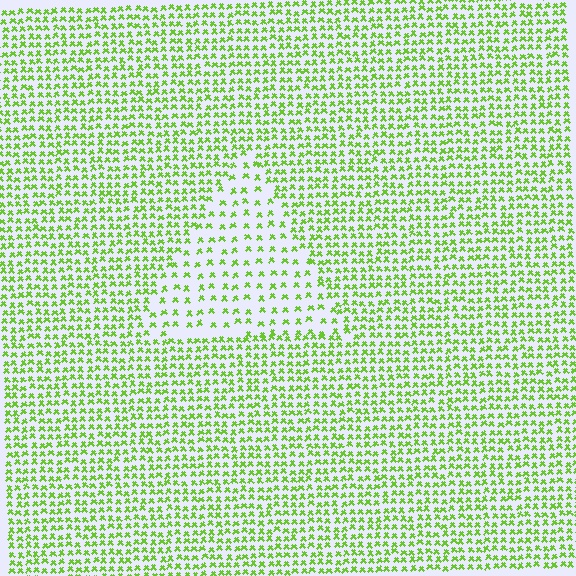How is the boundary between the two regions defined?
The boundary is defined by a change in element density (approximately 2.1x ratio). All elements are the same color, size, and shape.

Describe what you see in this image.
The image contains small lime elements arranged at two different densities. A triangle-shaped region is visible where the elements are less densely packed than the surrounding area.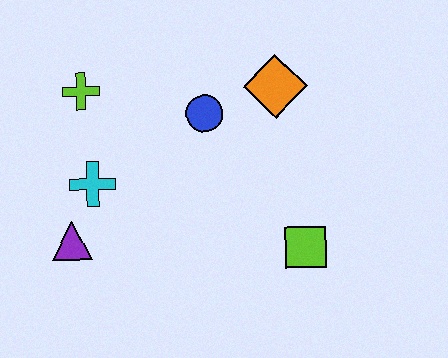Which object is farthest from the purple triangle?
The orange diamond is farthest from the purple triangle.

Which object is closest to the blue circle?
The orange diamond is closest to the blue circle.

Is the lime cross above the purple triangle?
Yes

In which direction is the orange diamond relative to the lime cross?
The orange diamond is to the right of the lime cross.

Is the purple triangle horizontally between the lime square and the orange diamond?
No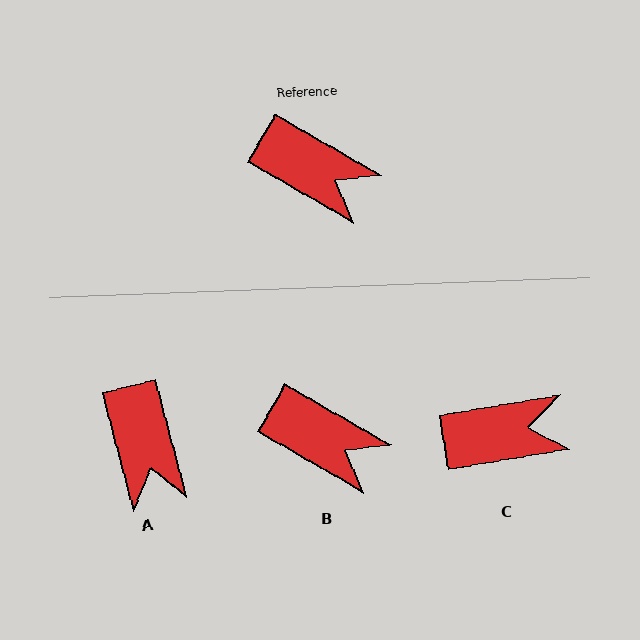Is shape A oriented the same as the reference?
No, it is off by about 46 degrees.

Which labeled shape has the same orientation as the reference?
B.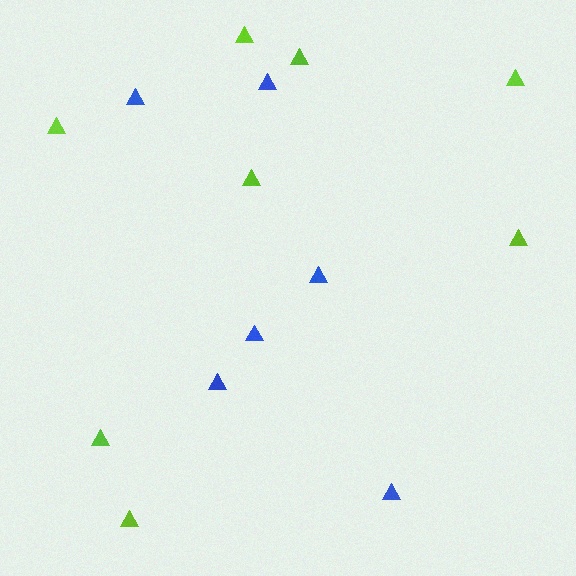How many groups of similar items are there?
There are 2 groups: one group of blue triangles (6) and one group of lime triangles (8).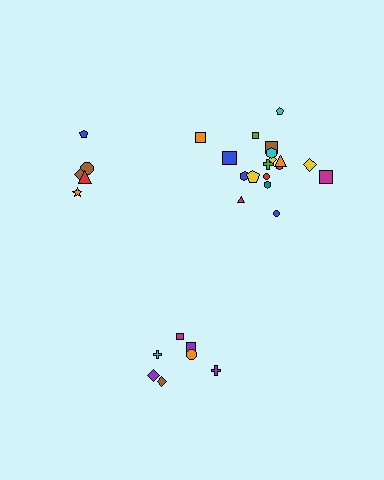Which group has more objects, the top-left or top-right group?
The top-right group.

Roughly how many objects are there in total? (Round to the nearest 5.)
Roughly 30 objects in total.